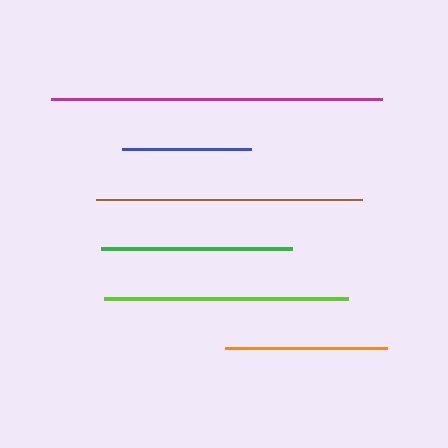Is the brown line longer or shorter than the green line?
The brown line is longer than the green line.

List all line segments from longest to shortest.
From longest to shortest: magenta, brown, lime, green, orange, blue.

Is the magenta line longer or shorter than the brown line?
The magenta line is longer than the brown line.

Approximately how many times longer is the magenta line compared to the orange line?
The magenta line is approximately 2.0 times the length of the orange line.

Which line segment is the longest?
The magenta line is the longest at approximately 331 pixels.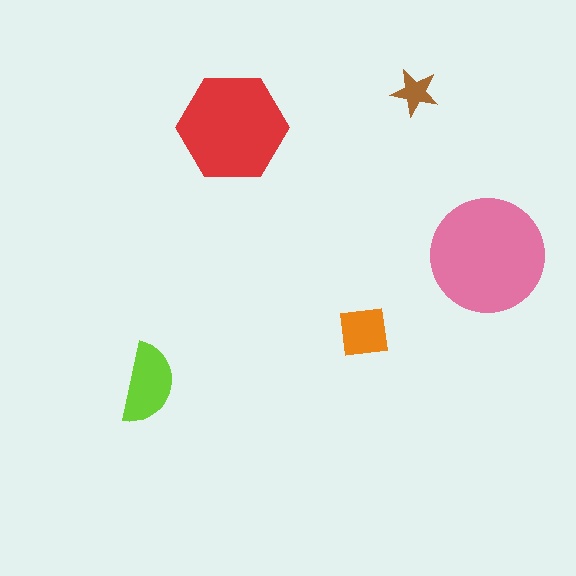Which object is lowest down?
The lime semicircle is bottommost.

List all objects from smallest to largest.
The brown star, the orange square, the lime semicircle, the red hexagon, the pink circle.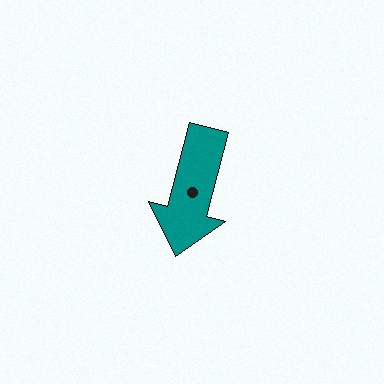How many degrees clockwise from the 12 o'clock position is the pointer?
Approximately 194 degrees.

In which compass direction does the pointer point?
South.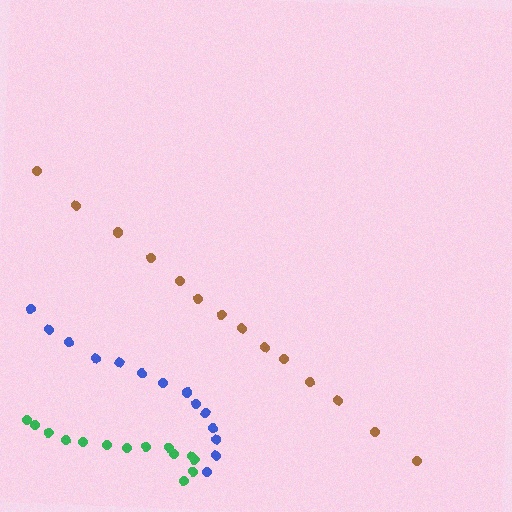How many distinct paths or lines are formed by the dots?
There are 3 distinct paths.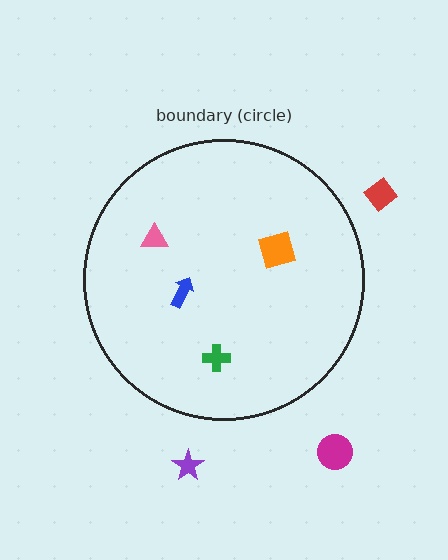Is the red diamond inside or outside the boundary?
Outside.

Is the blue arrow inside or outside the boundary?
Inside.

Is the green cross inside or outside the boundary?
Inside.